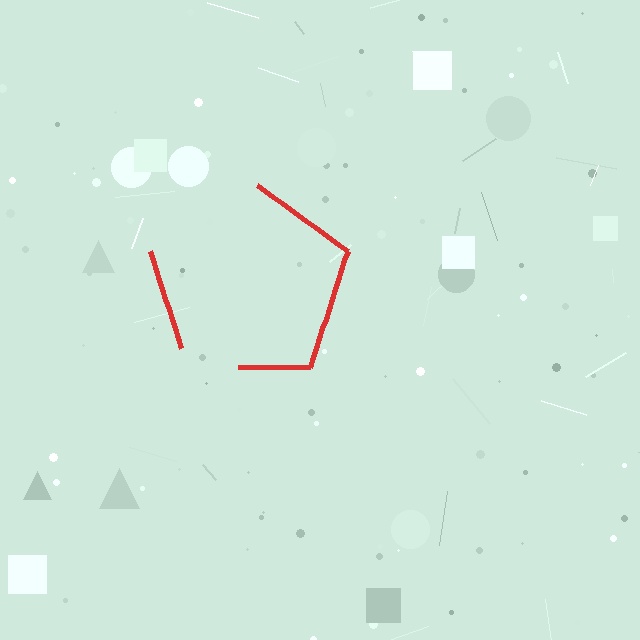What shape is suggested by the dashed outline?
The dashed outline suggests a pentagon.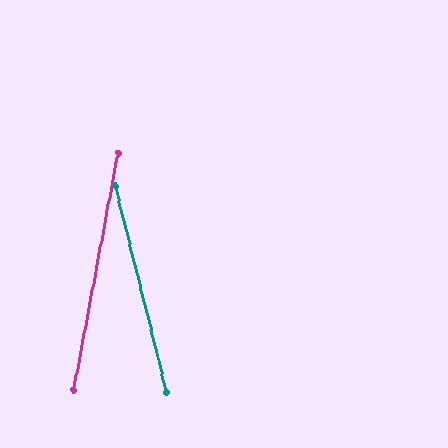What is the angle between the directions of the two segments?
Approximately 25 degrees.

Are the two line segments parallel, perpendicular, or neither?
Neither parallel nor perpendicular — they differ by about 25°.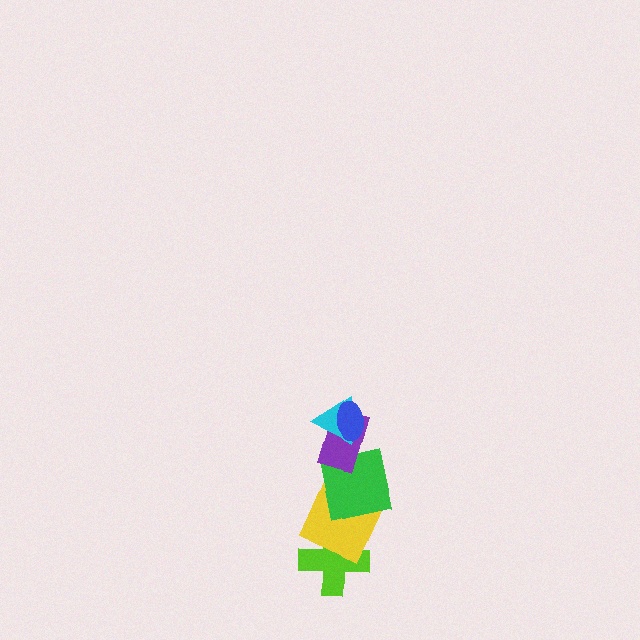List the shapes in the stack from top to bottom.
From top to bottom: the blue ellipse, the cyan triangle, the purple rectangle, the green square, the yellow square, the lime cross.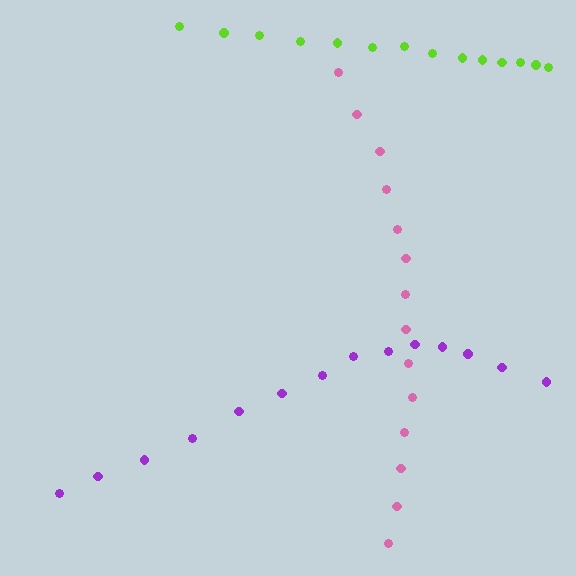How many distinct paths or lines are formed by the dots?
There are 3 distinct paths.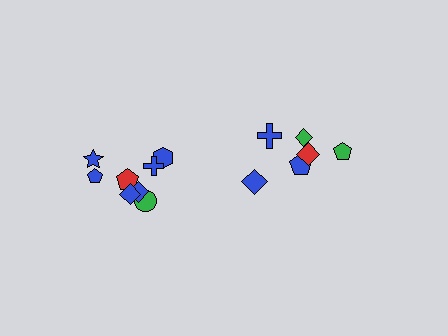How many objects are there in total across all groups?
There are 14 objects.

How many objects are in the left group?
There are 8 objects.